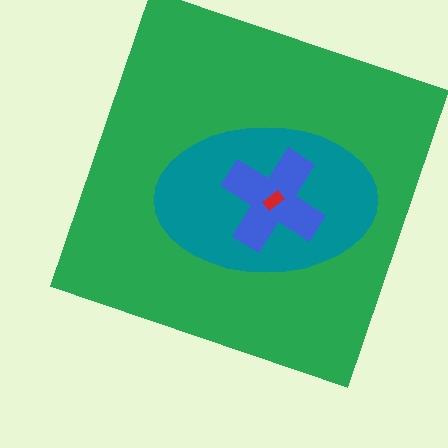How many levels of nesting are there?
4.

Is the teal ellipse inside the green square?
Yes.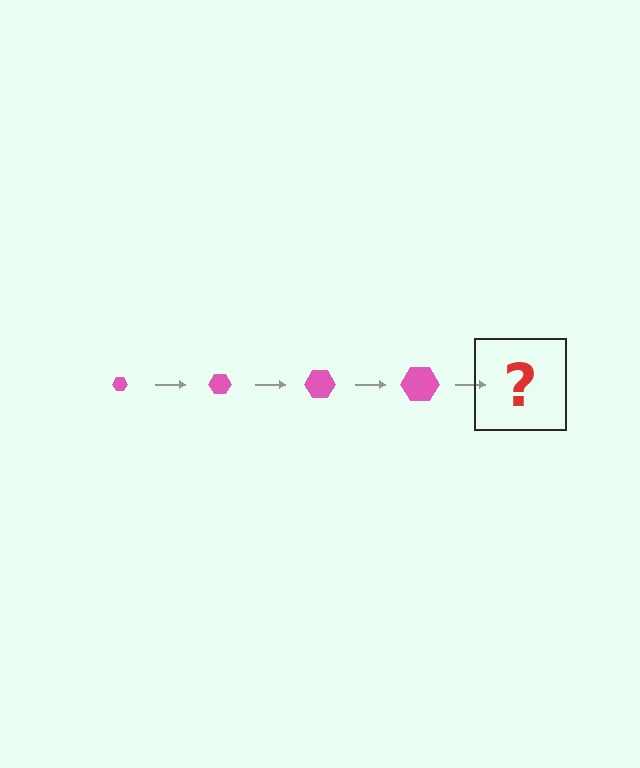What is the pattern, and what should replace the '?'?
The pattern is that the hexagon gets progressively larger each step. The '?' should be a pink hexagon, larger than the previous one.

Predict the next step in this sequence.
The next step is a pink hexagon, larger than the previous one.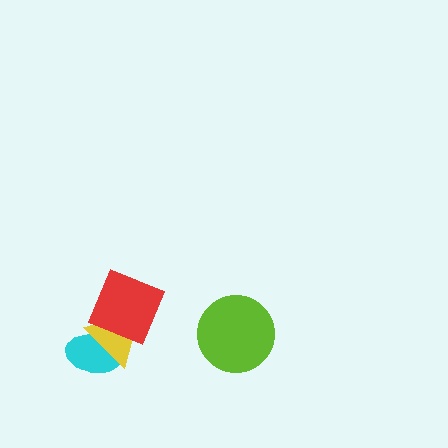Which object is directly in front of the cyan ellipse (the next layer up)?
The yellow triangle is directly in front of the cyan ellipse.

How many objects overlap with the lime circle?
0 objects overlap with the lime circle.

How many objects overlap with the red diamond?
2 objects overlap with the red diamond.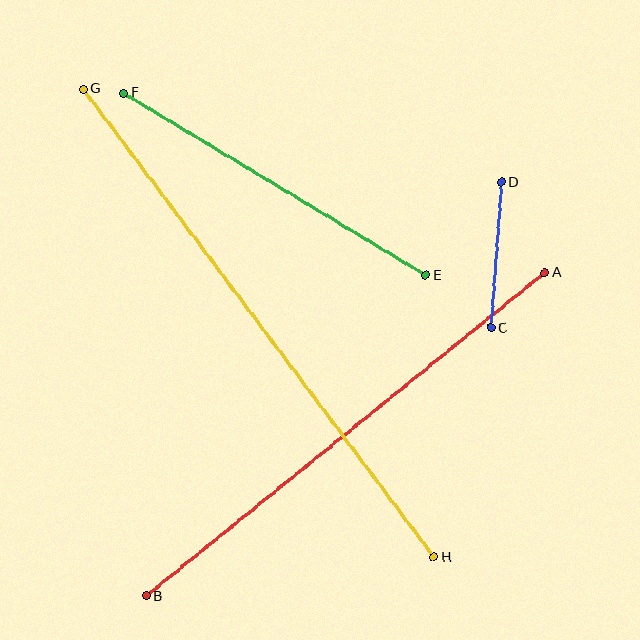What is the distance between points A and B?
The distance is approximately 513 pixels.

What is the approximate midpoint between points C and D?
The midpoint is at approximately (496, 255) pixels.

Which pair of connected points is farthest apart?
Points G and H are farthest apart.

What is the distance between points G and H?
The distance is approximately 585 pixels.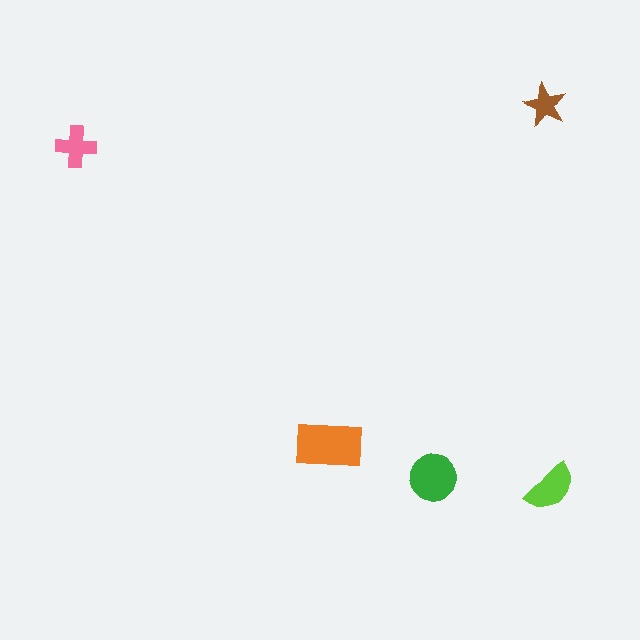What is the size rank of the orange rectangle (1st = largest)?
1st.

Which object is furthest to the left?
The pink cross is leftmost.